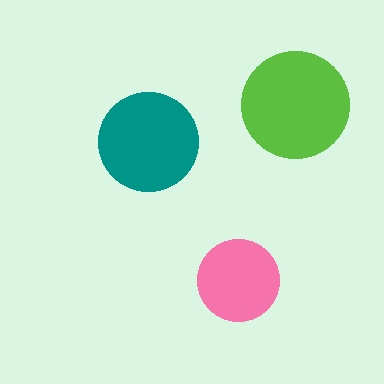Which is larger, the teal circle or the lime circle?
The lime one.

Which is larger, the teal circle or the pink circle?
The teal one.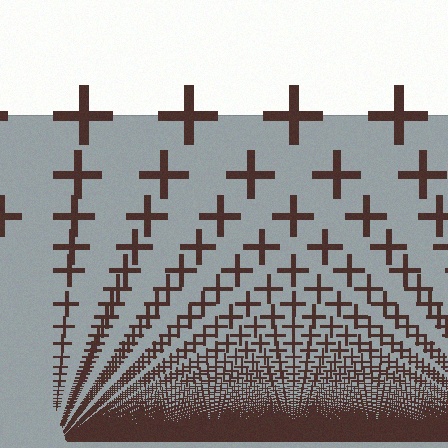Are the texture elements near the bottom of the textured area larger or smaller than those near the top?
Smaller. The gradient is inverted — elements near the bottom are smaller and denser.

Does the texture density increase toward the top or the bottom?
Density increases toward the bottom.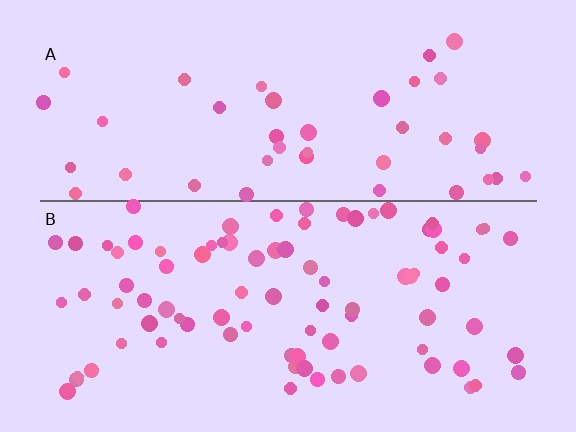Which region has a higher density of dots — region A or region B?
B (the bottom).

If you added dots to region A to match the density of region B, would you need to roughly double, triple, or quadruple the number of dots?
Approximately double.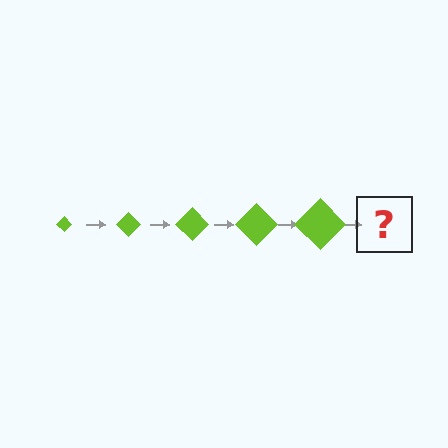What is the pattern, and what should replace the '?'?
The pattern is that the diamond gets progressively larger each step. The '?' should be a lime diamond, larger than the previous one.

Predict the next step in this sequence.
The next step is a lime diamond, larger than the previous one.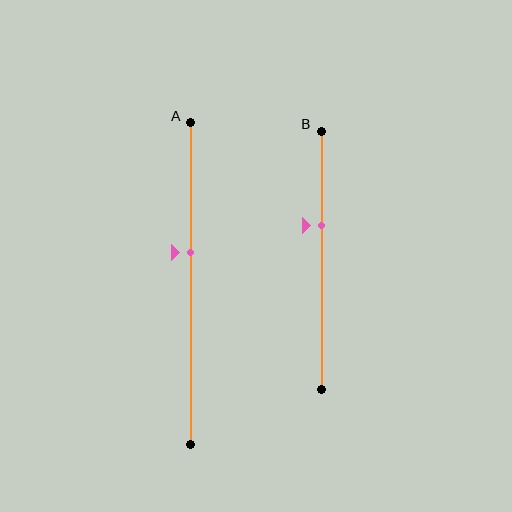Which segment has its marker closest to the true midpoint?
Segment A has its marker closest to the true midpoint.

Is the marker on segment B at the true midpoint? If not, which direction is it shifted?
No, the marker on segment B is shifted upward by about 13% of the segment length.